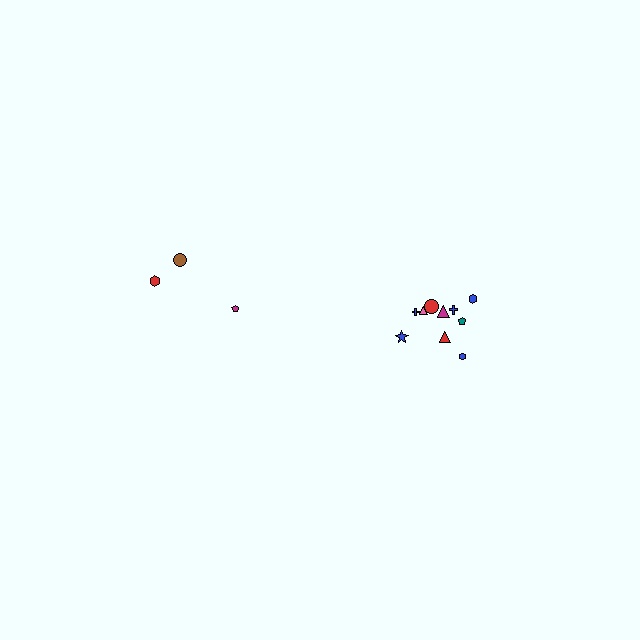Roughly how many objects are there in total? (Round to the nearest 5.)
Roughly 15 objects in total.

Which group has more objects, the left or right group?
The right group.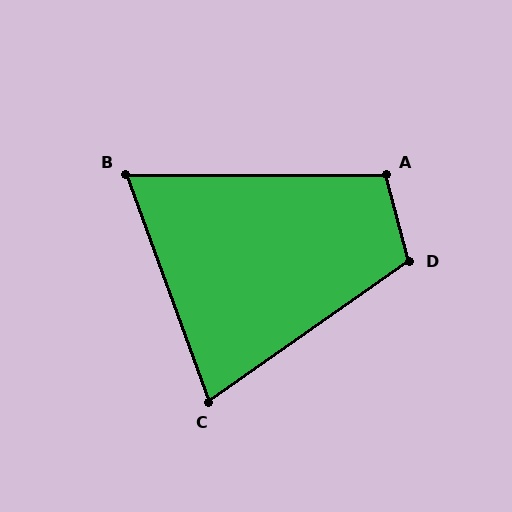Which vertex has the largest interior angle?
D, at approximately 110 degrees.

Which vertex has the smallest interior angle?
B, at approximately 70 degrees.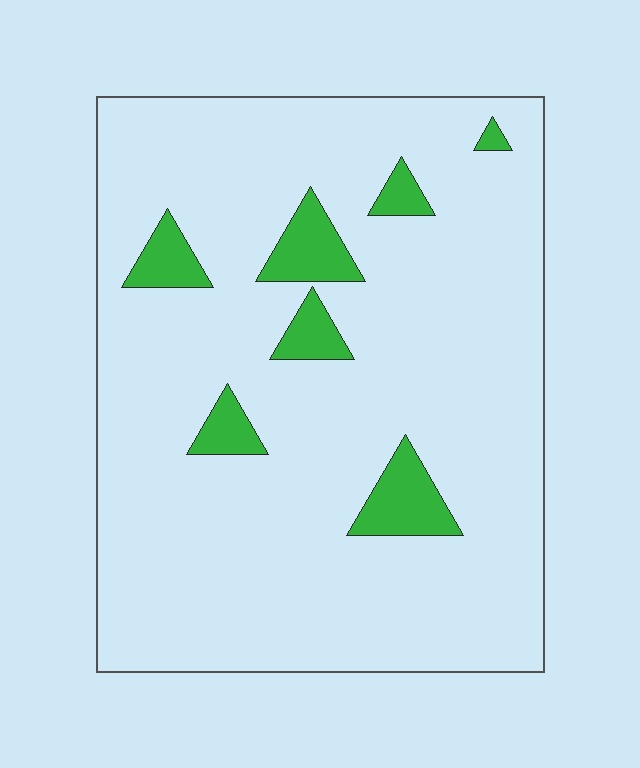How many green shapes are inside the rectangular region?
7.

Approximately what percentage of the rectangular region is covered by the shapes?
Approximately 10%.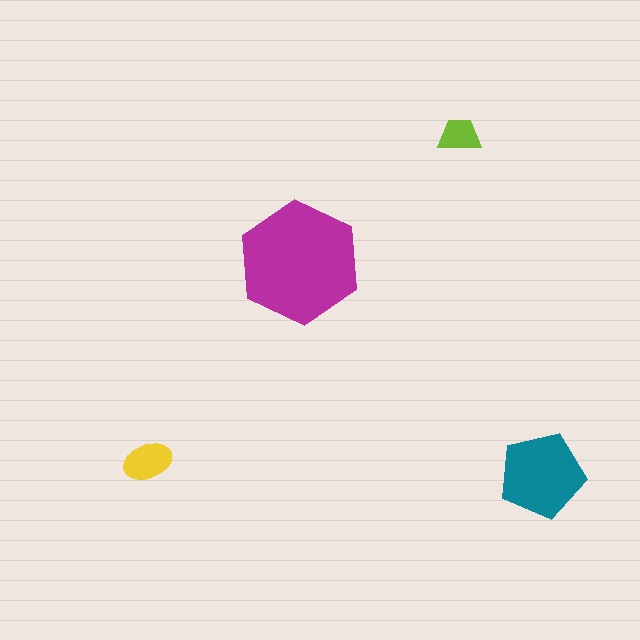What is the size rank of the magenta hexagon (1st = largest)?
1st.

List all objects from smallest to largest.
The lime trapezoid, the yellow ellipse, the teal pentagon, the magenta hexagon.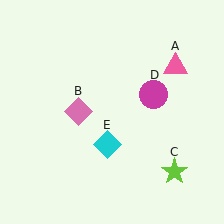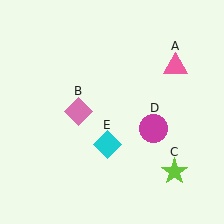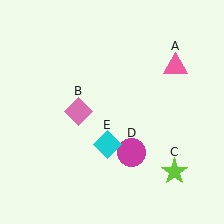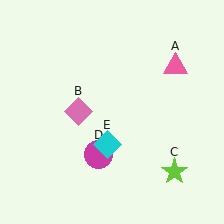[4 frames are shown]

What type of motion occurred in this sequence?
The magenta circle (object D) rotated clockwise around the center of the scene.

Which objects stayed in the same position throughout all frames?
Pink triangle (object A) and pink diamond (object B) and lime star (object C) and cyan diamond (object E) remained stationary.